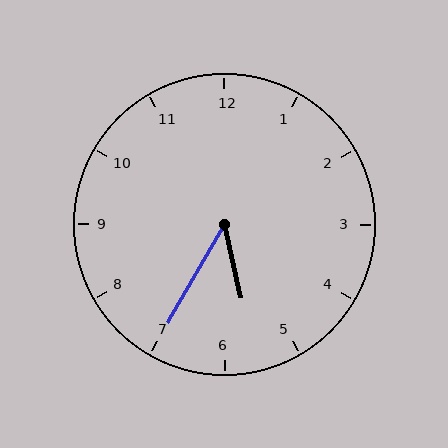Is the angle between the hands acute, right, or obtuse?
It is acute.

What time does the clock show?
5:35.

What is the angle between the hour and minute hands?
Approximately 42 degrees.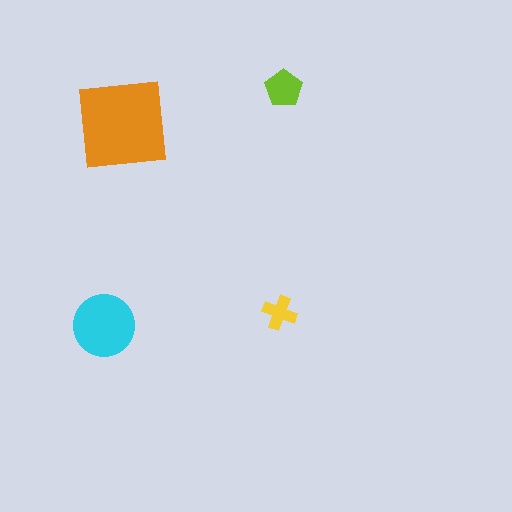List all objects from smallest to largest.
The yellow cross, the lime pentagon, the cyan circle, the orange square.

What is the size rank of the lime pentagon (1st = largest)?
3rd.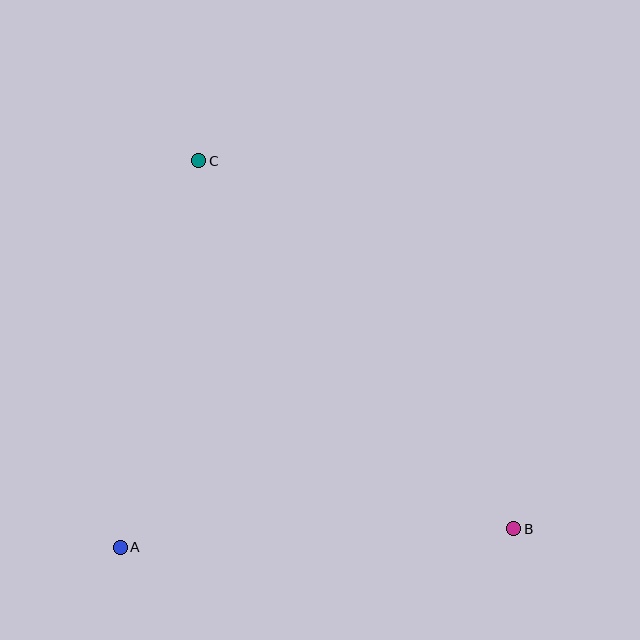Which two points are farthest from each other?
Points B and C are farthest from each other.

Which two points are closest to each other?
Points A and B are closest to each other.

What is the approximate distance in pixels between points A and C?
The distance between A and C is approximately 394 pixels.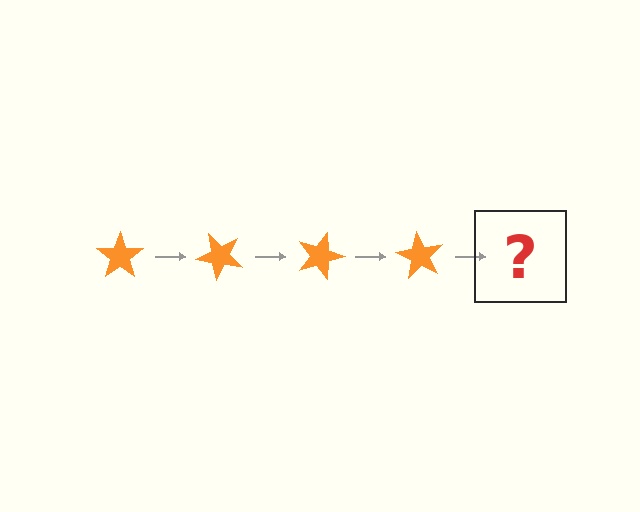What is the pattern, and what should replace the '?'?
The pattern is that the star rotates 45 degrees each step. The '?' should be an orange star rotated 180 degrees.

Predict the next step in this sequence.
The next step is an orange star rotated 180 degrees.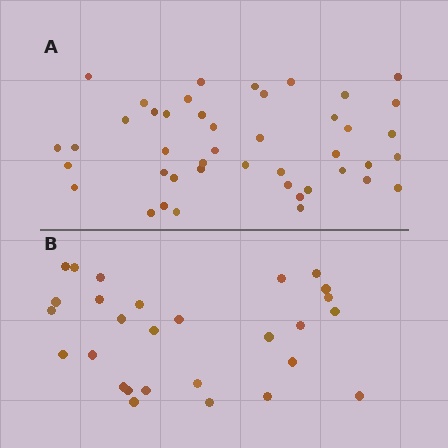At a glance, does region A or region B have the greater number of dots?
Region A (the top region) has more dots.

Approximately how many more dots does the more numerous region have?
Region A has approximately 15 more dots than region B.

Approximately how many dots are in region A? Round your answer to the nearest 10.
About 40 dots. (The exact count is 44, which rounds to 40.)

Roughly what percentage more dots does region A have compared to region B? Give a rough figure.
About 55% more.